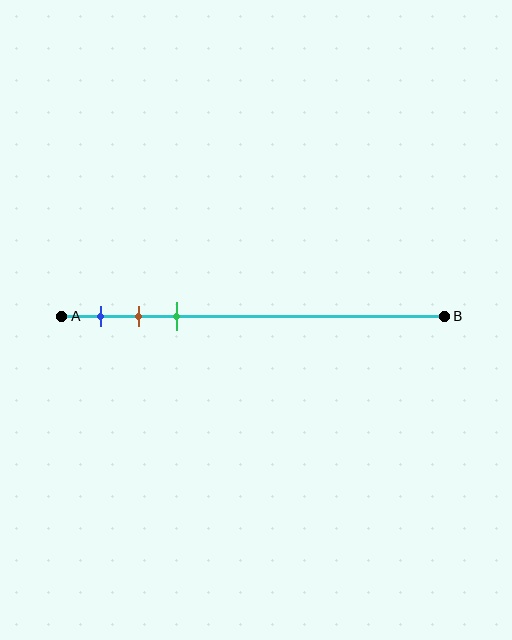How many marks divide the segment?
There are 3 marks dividing the segment.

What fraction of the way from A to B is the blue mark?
The blue mark is approximately 10% (0.1) of the way from A to B.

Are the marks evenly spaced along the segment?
Yes, the marks are approximately evenly spaced.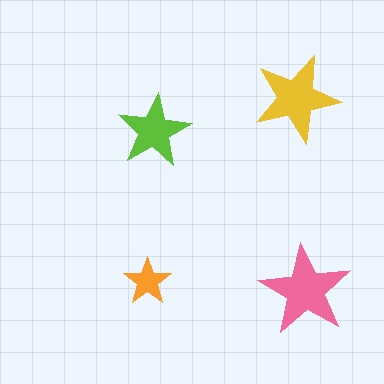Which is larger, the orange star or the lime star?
The lime one.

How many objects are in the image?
There are 4 objects in the image.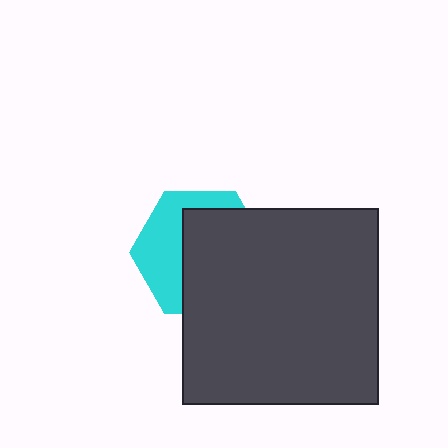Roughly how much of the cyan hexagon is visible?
A small part of it is visible (roughly 40%).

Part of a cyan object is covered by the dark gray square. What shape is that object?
It is a hexagon.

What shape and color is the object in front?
The object in front is a dark gray square.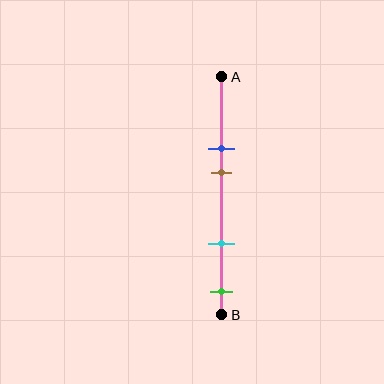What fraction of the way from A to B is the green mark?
The green mark is approximately 90% (0.9) of the way from A to B.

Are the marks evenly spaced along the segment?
No, the marks are not evenly spaced.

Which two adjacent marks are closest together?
The blue and brown marks are the closest adjacent pair.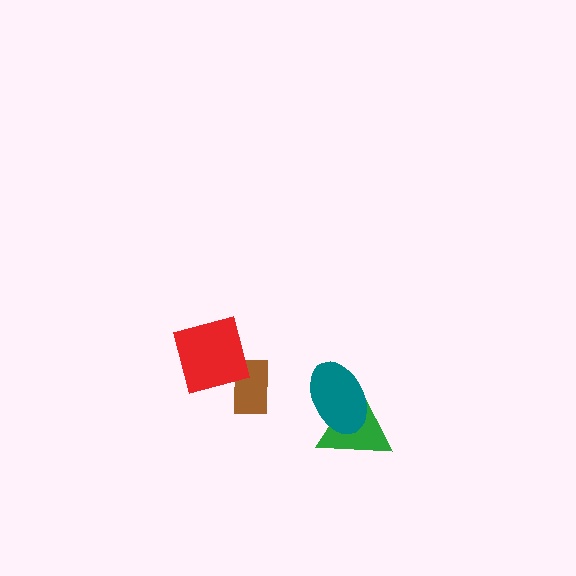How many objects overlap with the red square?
1 object overlaps with the red square.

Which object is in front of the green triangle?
The teal ellipse is in front of the green triangle.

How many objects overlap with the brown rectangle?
1 object overlaps with the brown rectangle.